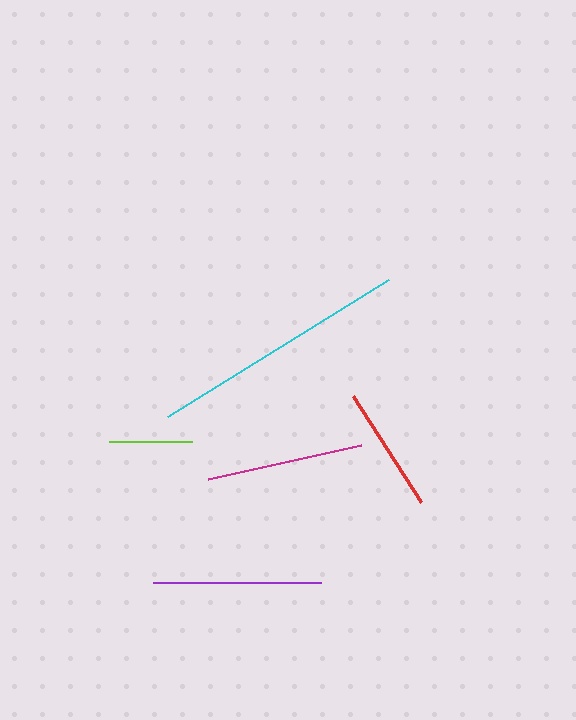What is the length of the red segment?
The red segment is approximately 125 pixels long.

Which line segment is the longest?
The cyan line is the longest at approximately 260 pixels.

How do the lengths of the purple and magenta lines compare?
The purple and magenta lines are approximately the same length.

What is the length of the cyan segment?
The cyan segment is approximately 260 pixels long.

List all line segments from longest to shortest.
From longest to shortest: cyan, purple, magenta, red, lime.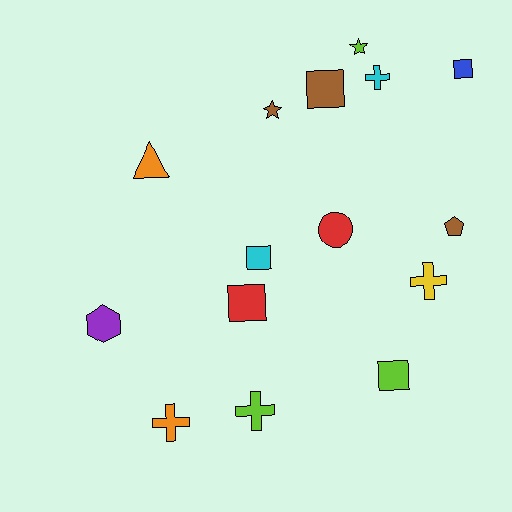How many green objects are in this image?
There are no green objects.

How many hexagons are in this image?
There is 1 hexagon.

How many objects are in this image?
There are 15 objects.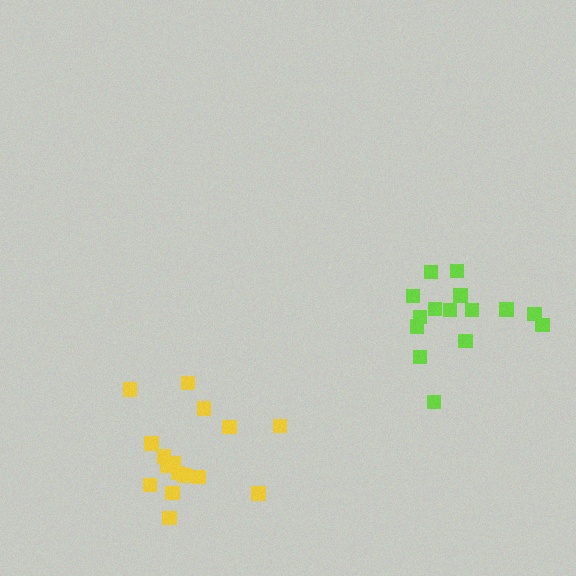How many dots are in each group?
Group 1: 15 dots, Group 2: 16 dots (31 total).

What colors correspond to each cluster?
The clusters are colored: lime, yellow.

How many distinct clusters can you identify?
There are 2 distinct clusters.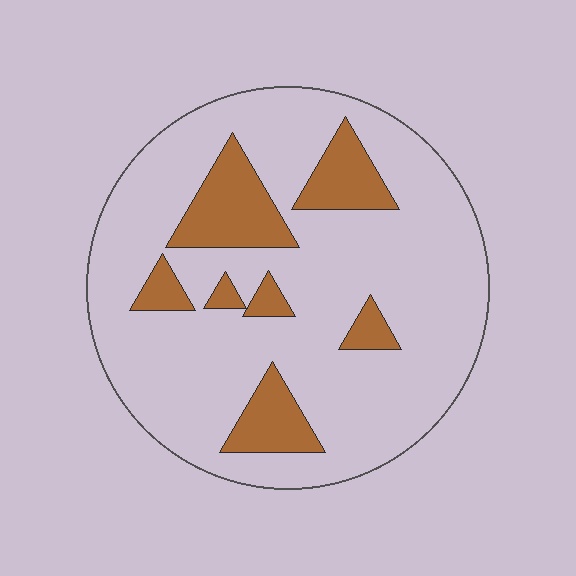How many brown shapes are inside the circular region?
7.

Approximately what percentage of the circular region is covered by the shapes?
Approximately 20%.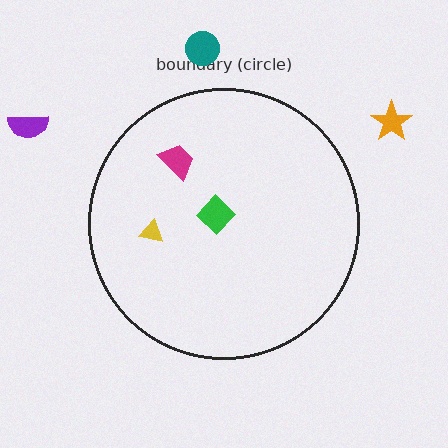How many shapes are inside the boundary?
3 inside, 3 outside.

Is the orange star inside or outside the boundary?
Outside.